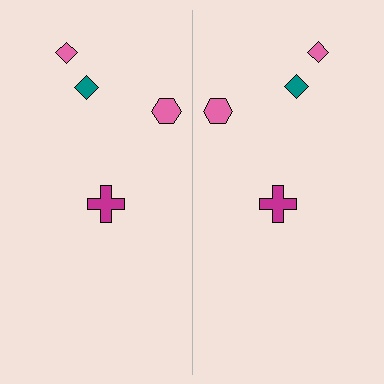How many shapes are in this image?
There are 8 shapes in this image.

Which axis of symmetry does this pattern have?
The pattern has a vertical axis of symmetry running through the center of the image.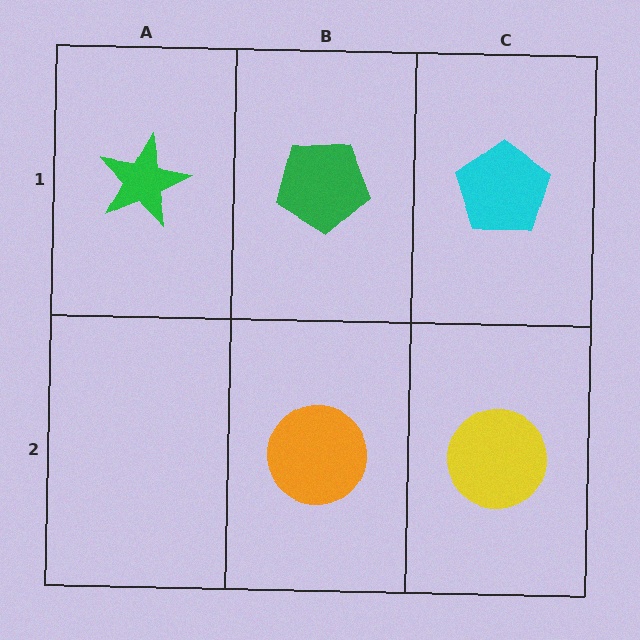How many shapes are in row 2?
2 shapes.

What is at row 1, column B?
A green pentagon.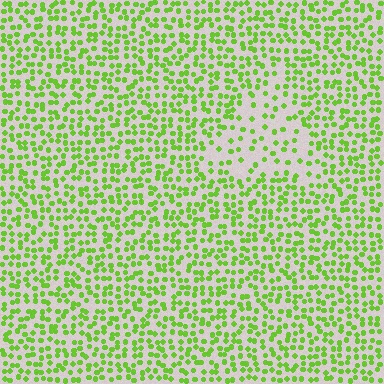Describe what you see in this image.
The image contains small lime elements arranged at two different densities. A triangle-shaped region is visible where the elements are less densely packed than the surrounding area.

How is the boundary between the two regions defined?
The boundary is defined by a change in element density (approximately 2.1x ratio). All elements are the same color, size, and shape.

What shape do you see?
I see a triangle.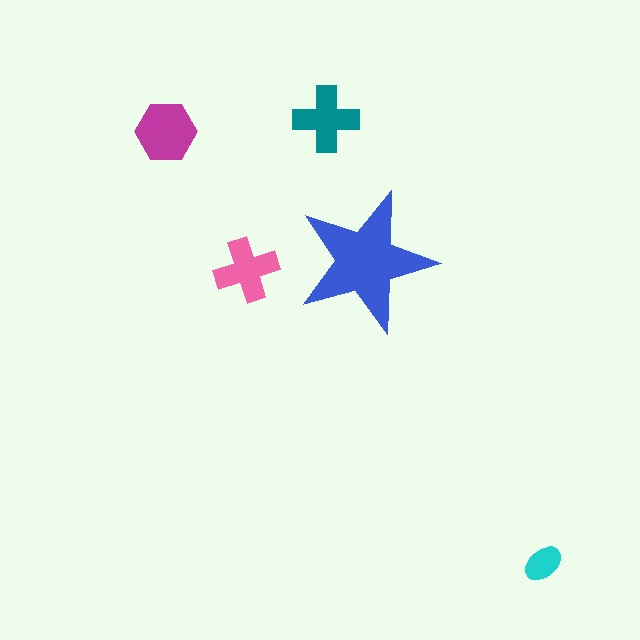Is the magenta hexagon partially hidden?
No, the magenta hexagon is fully visible.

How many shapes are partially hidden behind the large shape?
0 shapes are partially hidden.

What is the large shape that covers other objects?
A blue star.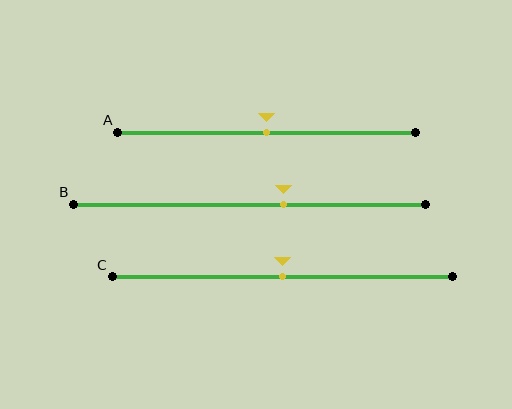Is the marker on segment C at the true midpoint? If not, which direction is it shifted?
Yes, the marker on segment C is at the true midpoint.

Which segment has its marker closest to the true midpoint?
Segment A has its marker closest to the true midpoint.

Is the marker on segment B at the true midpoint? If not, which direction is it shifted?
No, the marker on segment B is shifted to the right by about 10% of the segment length.